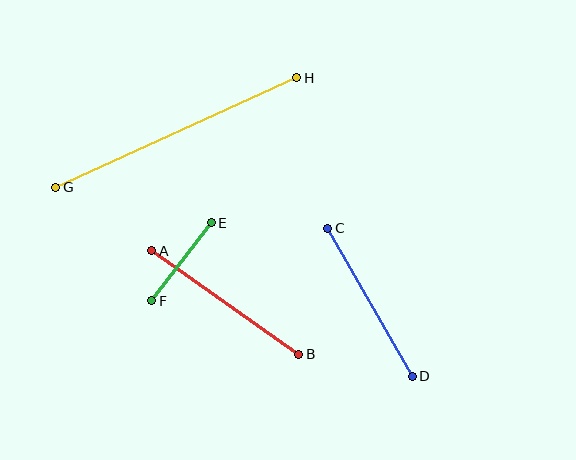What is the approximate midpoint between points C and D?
The midpoint is at approximately (370, 302) pixels.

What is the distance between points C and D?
The distance is approximately 170 pixels.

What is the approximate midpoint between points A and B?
The midpoint is at approximately (225, 302) pixels.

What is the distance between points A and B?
The distance is approximately 180 pixels.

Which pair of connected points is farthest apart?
Points G and H are farthest apart.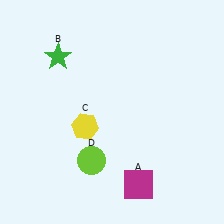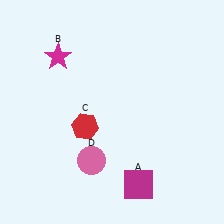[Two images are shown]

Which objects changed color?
B changed from green to magenta. C changed from yellow to red. D changed from lime to pink.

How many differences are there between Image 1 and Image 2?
There are 3 differences between the two images.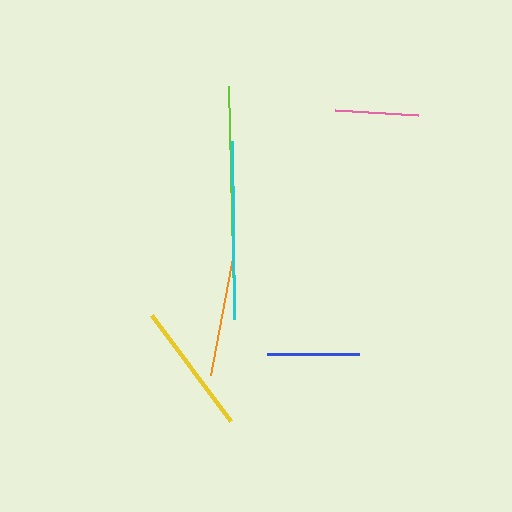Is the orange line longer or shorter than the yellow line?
The yellow line is longer than the orange line.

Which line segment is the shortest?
The pink line is the shortest at approximately 83 pixels.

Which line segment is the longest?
The lime line is the longest at approximately 213 pixels.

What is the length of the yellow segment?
The yellow segment is approximately 133 pixels long.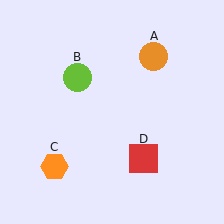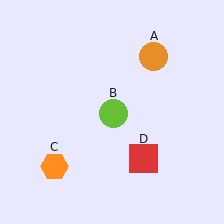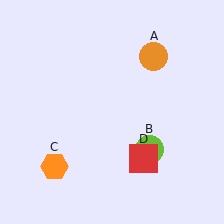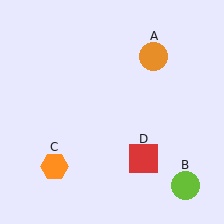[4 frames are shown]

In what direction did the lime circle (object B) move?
The lime circle (object B) moved down and to the right.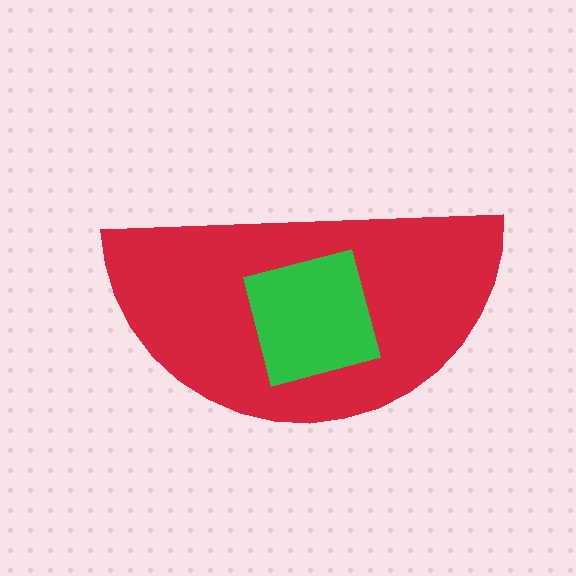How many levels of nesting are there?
2.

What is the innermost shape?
The green square.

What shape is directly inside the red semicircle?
The green square.